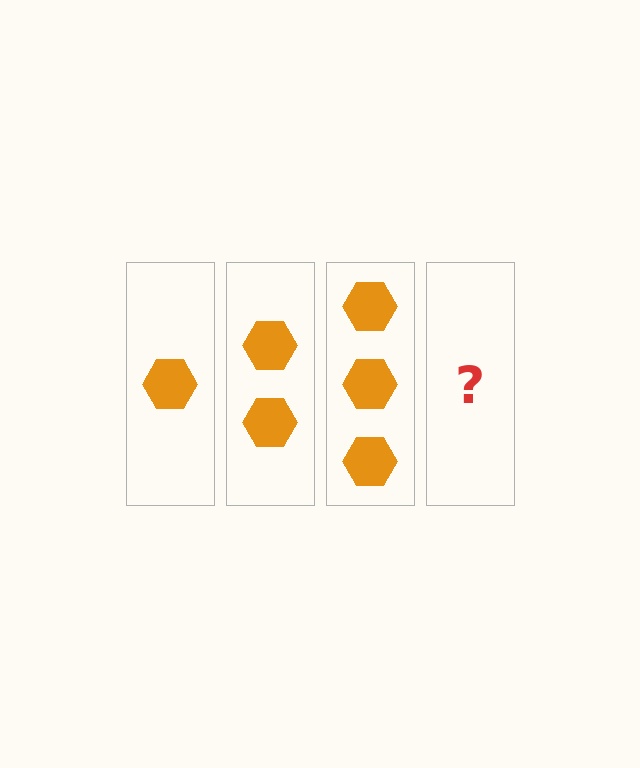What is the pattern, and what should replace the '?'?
The pattern is that each step adds one more hexagon. The '?' should be 4 hexagons.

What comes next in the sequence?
The next element should be 4 hexagons.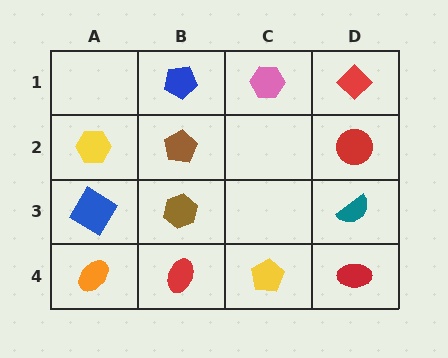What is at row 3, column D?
A teal semicircle.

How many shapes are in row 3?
3 shapes.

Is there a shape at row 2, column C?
No, that cell is empty.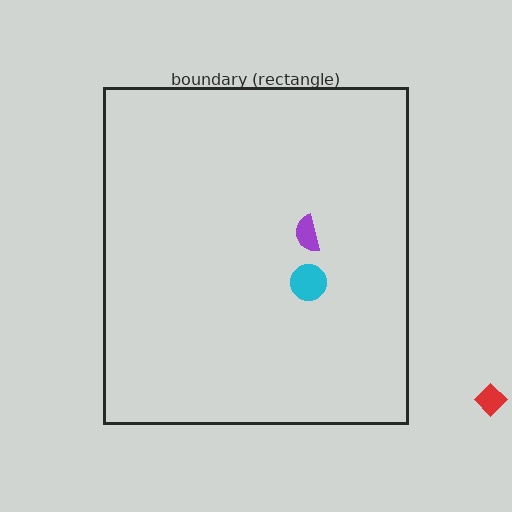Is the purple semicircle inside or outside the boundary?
Inside.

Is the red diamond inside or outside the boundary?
Outside.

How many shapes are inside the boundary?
2 inside, 1 outside.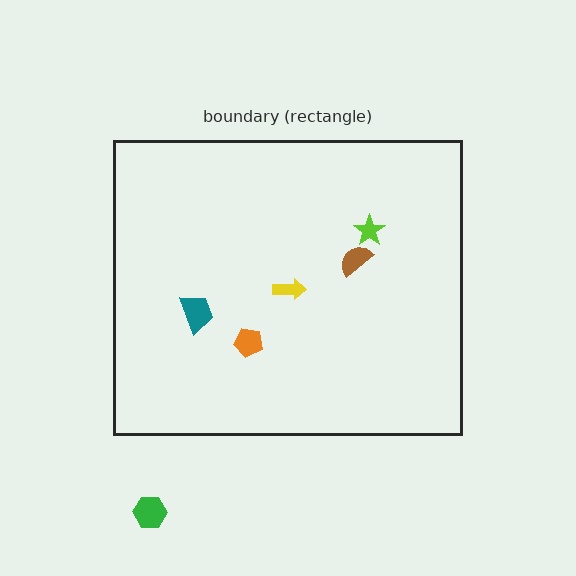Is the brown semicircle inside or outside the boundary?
Inside.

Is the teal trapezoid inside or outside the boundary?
Inside.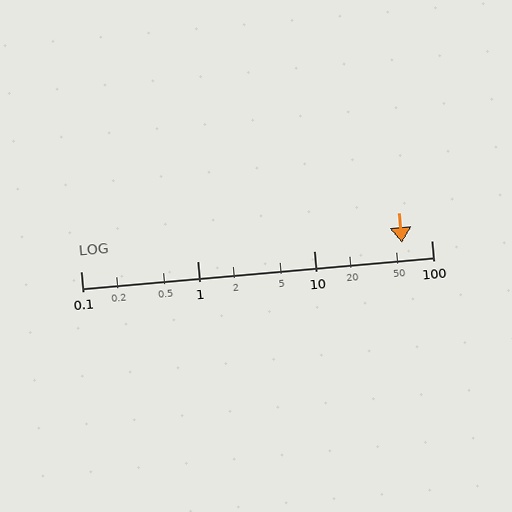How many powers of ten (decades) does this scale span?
The scale spans 3 decades, from 0.1 to 100.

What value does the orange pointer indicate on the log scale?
The pointer indicates approximately 56.